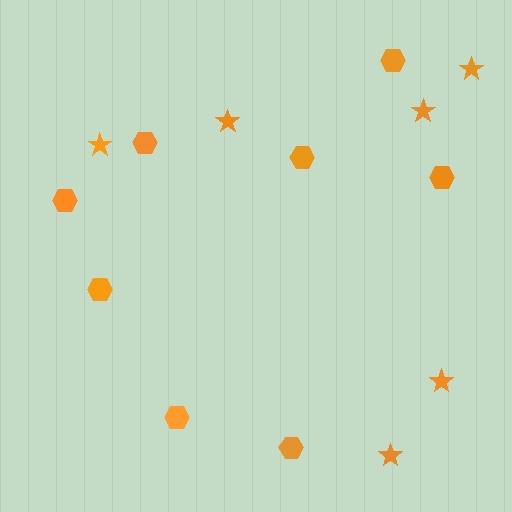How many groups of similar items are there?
There are 2 groups: one group of stars (6) and one group of hexagons (8).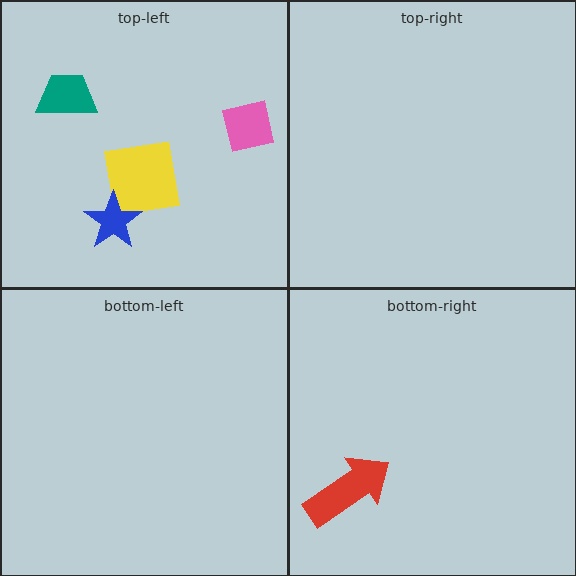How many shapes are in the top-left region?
4.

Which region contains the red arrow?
The bottom-right region.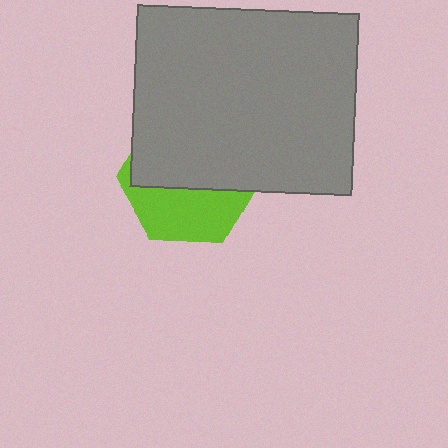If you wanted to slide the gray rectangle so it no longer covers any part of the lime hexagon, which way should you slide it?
Slide it up — that is the most direct way to separate the two shapes.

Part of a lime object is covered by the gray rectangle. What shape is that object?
It is a hexagon.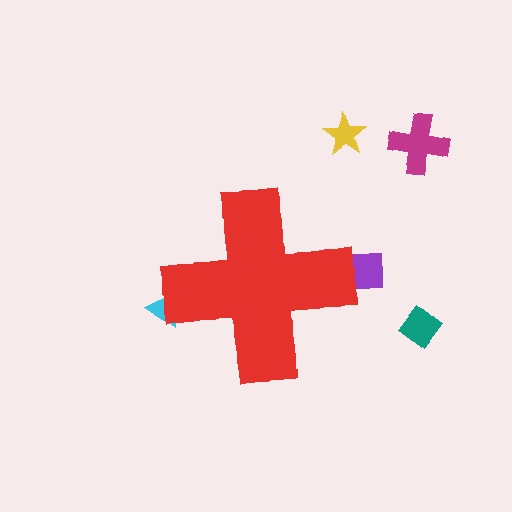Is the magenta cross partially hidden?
No, the magenta cross is fully visible.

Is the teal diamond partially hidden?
No, the teal diamond is fully visible.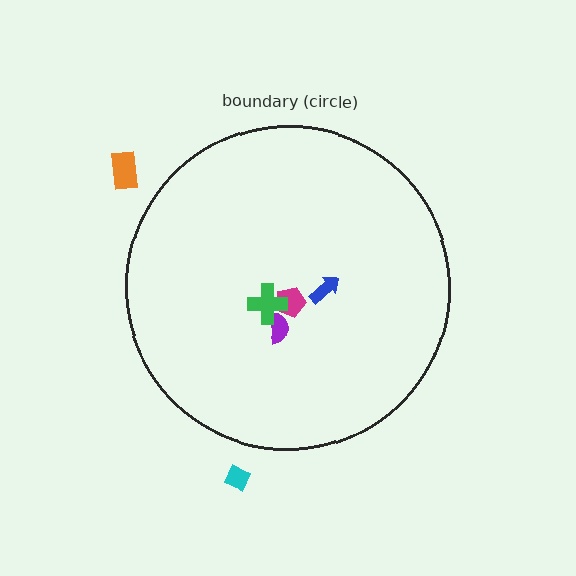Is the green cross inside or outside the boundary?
Inside.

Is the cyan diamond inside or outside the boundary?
Outside.